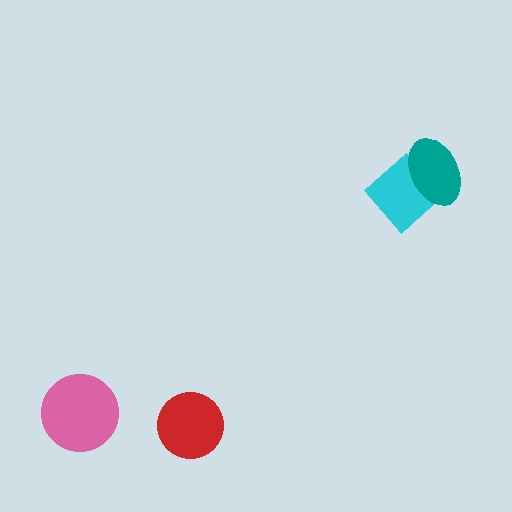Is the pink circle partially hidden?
No, no other shape covers it.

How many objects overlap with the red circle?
0 objects overlap with the red circle.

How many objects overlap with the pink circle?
0 objects overlap with the pink circle.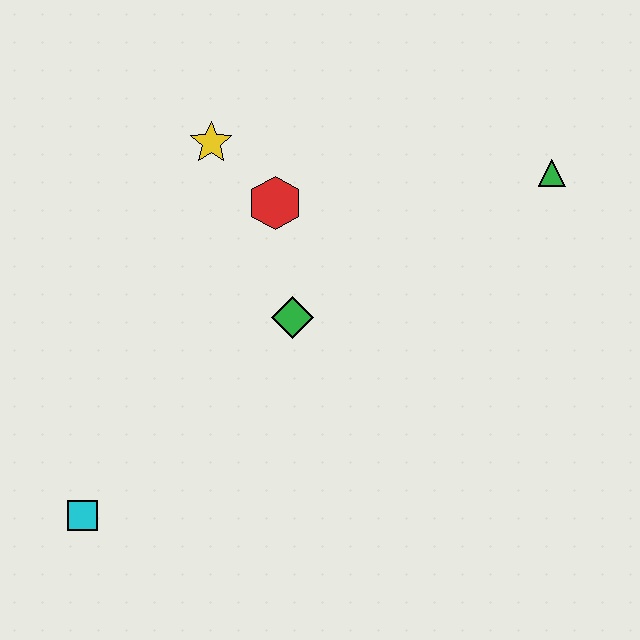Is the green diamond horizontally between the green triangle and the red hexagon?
Yes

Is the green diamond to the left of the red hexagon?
No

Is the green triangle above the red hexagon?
Yes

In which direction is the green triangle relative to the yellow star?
The green triangle is to the right of the yellow star.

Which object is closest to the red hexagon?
The yellow star is closest to the red hexagon.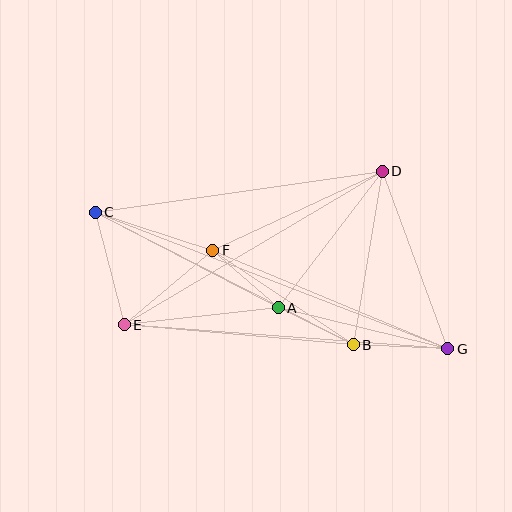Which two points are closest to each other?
Points A and B are closest to each other.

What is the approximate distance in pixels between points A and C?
The distance between A and C is approximately 206 pixels.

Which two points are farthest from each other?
Points C and G are farthest from each other.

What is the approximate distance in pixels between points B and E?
The distance between B and E is approximately 230 pixels.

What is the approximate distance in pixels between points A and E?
The distance between A and E is approximately 155 pixels.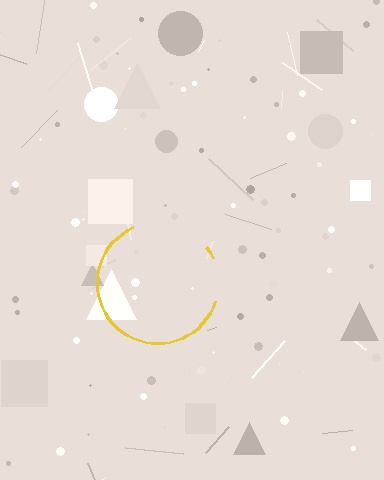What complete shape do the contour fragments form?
The contour fragments form a circle.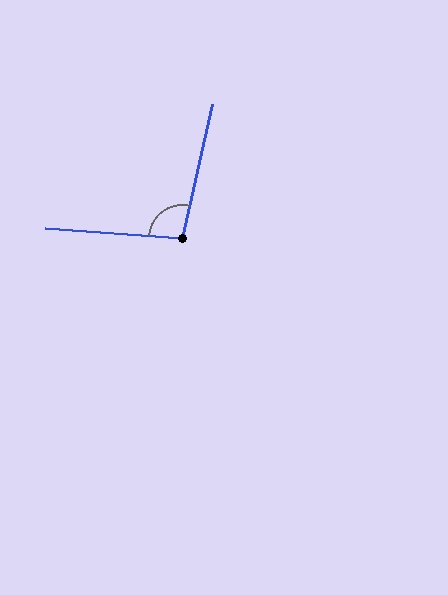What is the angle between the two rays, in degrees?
Approximately 99 degrees.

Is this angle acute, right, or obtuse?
It is obtuse.